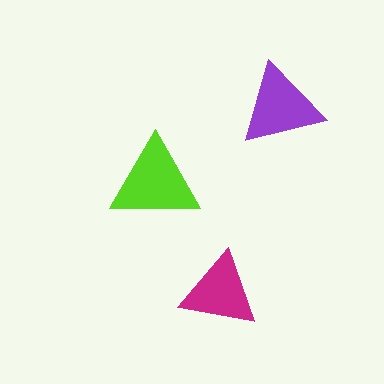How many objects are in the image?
There are 3 objects in the image.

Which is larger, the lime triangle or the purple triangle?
The lime one.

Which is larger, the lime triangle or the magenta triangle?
The lime one.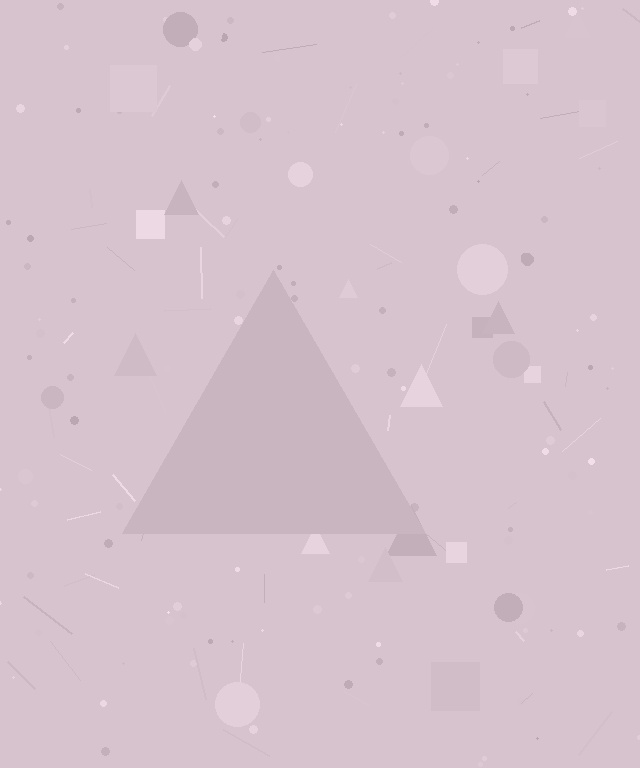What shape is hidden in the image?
A triangle is hidden in the image.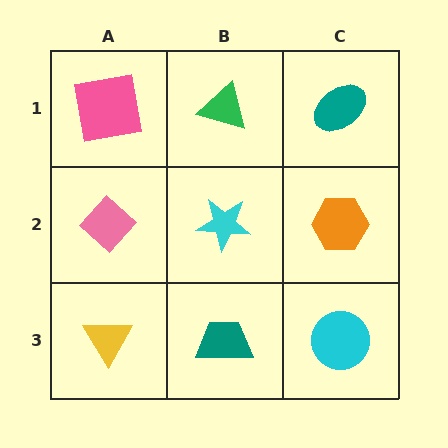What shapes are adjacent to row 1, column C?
An orange hexagon (row 2, column C), a green triangle (row 1, column B).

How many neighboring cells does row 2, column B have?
4.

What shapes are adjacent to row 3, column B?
A cyan star (row 2, column B), a yellow triangle (row 3, column A), a cyan circle (row 3, column C).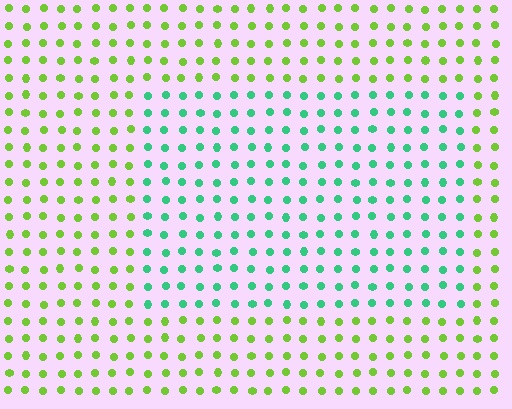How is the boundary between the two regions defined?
The boundary is defined purely by a slight shift in hue (about 56 degrees). Spacing, size, and orientation are identical on both sides.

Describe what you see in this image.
The image is filled with small lime elements in a uniform arrangement. A rectangle-shaped region is visible where the elements are tinted to a slightly different hue, forming a subtle color boundary.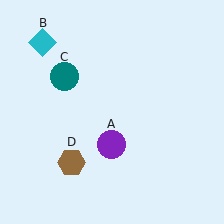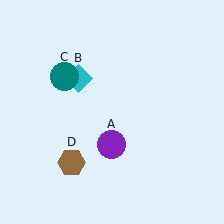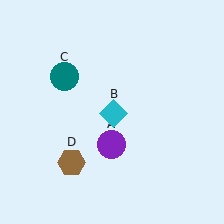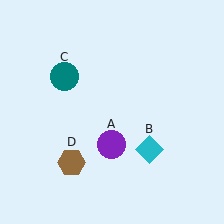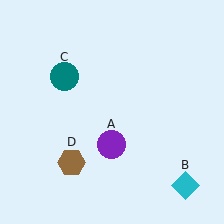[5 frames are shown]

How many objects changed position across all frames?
1 object changed position: cyan diamond (object B).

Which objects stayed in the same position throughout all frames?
Purple circle (object A) and teal circle (object C) and brown hexagon (object D) remained stationary.